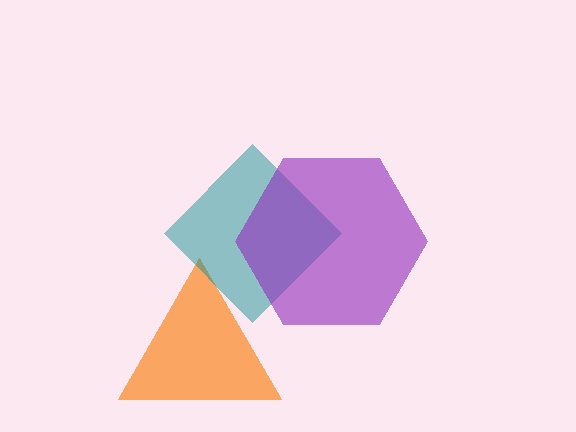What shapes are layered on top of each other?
The layered shapes are: an orange triangle, a teal diamond, a purple hexagon.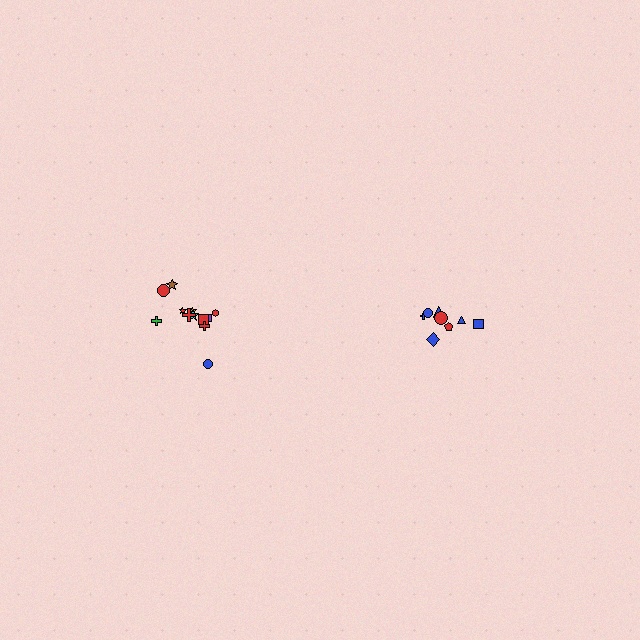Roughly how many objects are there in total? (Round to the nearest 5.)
Roughly 20 objects in total.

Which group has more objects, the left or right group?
The left group.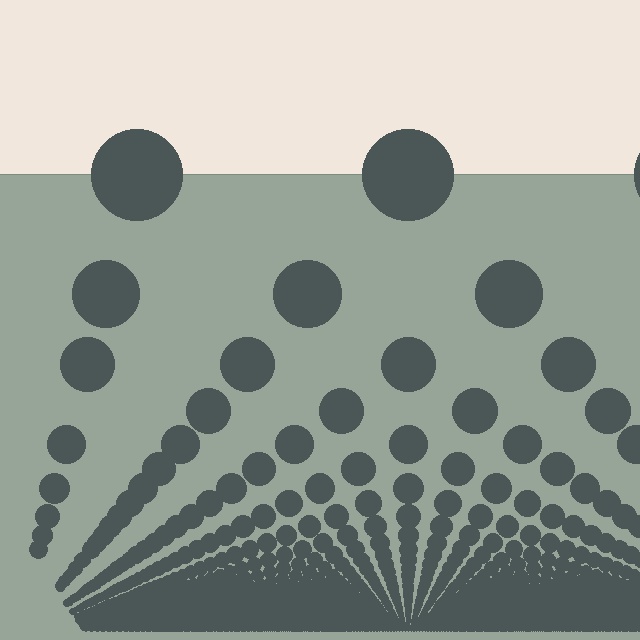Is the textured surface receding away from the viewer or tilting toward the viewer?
The surface appears to tilt toward the viewer. Texture elements get larger and sparser toward the top.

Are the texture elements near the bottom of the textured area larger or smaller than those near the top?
Smaller. The gradient is inverted — elements near the bottom are smaller and denser.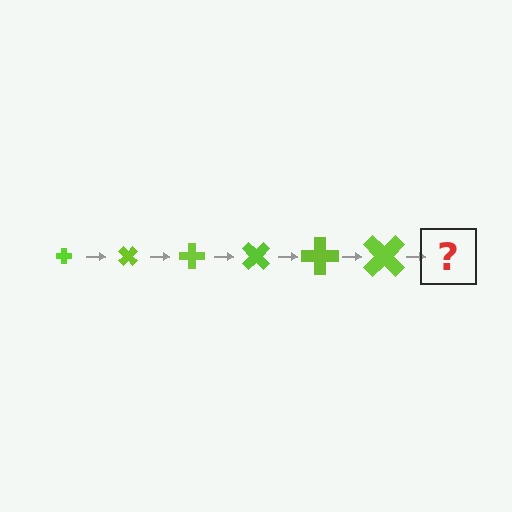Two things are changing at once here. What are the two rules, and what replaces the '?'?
The two rules are that the cross grows larger each step and it rotates 45 degrees each step. The '?' should be a cross, larger than the previous one and rotated 270 degrees from the start.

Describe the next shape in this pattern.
It should be a cross, larger than the previous one and rotated 270 degrees from the start.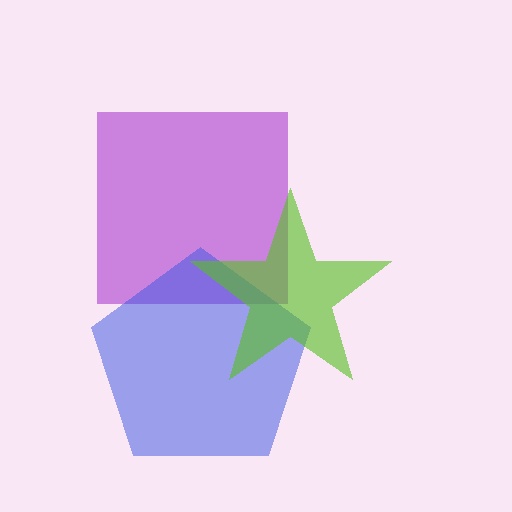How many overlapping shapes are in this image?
There are 3 overlapping shapes in the image.